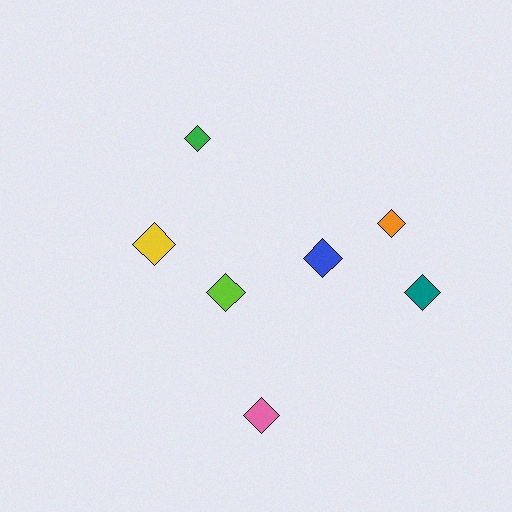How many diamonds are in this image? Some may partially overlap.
There are 7 diamonds.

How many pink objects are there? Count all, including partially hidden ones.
There is 1 pink object.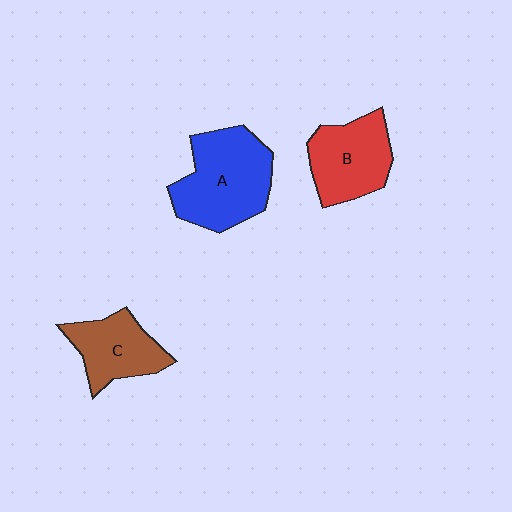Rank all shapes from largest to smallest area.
From largest to smallest: A (blue), B (red), C (brown).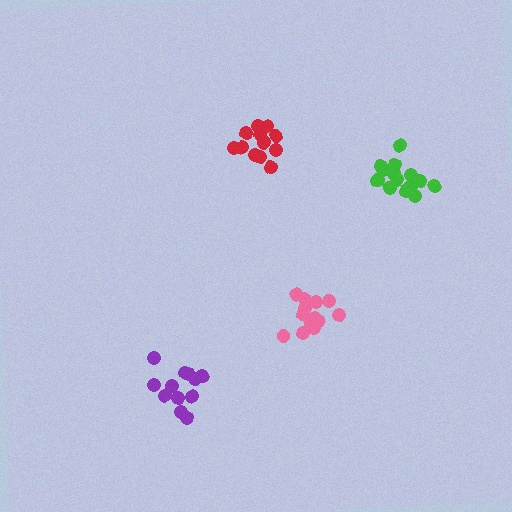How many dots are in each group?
Group 1: 12 dots, Group 2: 12 dots, Group 3: 14 dots, Group 4: 16 dots (54 total).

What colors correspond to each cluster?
The clusters are colored: purple, red, pink, green.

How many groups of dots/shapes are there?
There are 4 groups.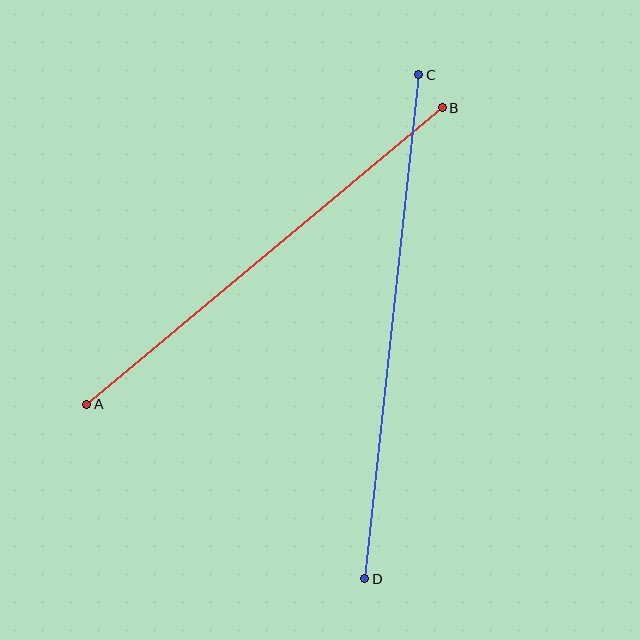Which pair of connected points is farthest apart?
Points C and D are farthest apart.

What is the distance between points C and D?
The distance is approximately 507 pixels.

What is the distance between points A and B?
The distance is approximately 463 pixels.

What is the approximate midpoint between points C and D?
The midpoint is at approximately (392, 327) pixels.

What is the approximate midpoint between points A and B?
The midpoint is at approximately (265, 256) pixels.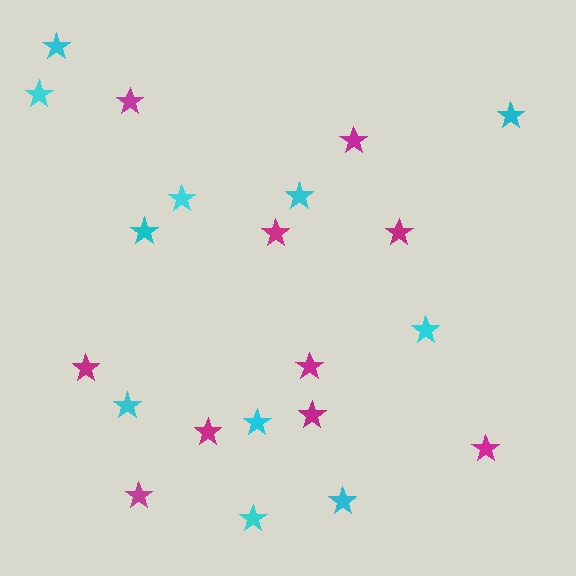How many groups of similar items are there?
There are 2 groups: one group of cyan stars (11) and one group of magenta stars (10).